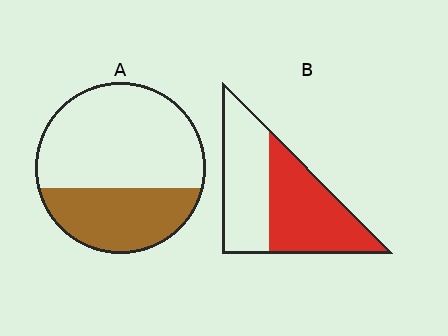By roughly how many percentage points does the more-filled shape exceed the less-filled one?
By roughly 15 percentage points (B over A).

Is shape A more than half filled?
No.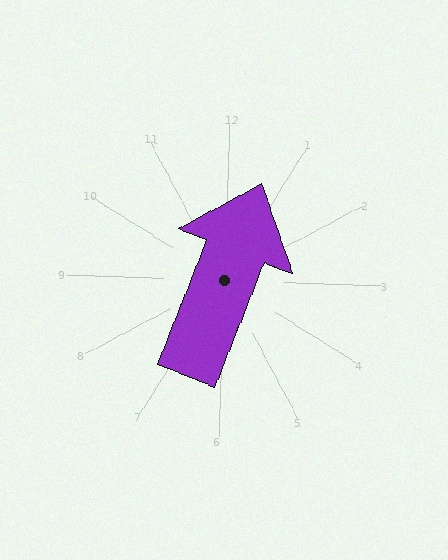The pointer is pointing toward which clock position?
Roughly 1 o'clock.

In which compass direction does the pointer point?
North.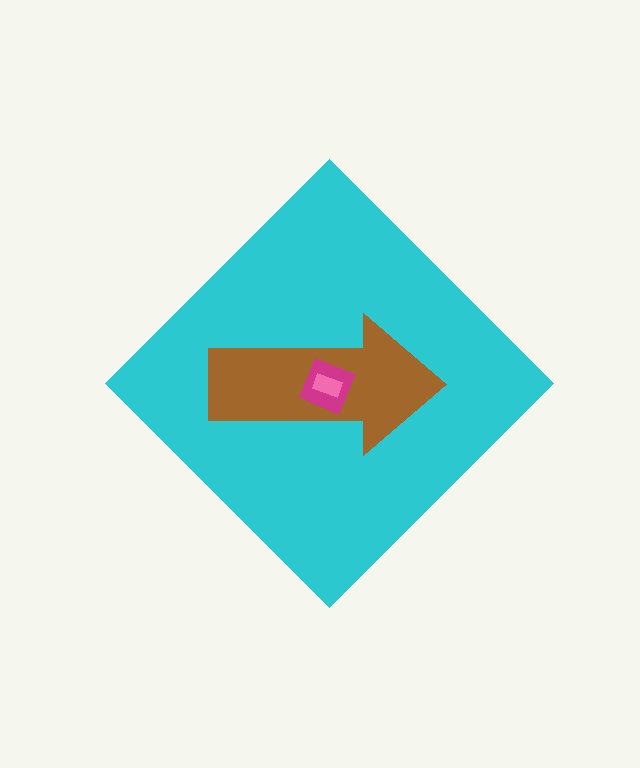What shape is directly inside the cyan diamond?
The brown arrow.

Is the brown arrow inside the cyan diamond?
Yes.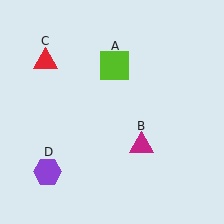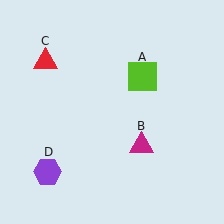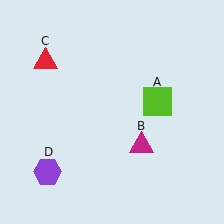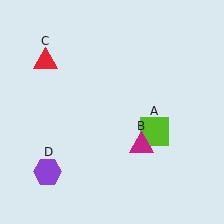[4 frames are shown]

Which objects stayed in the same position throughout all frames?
Magenta triangle (object B) and red triangle (object C) and purple hexagon (object D) remained stationary.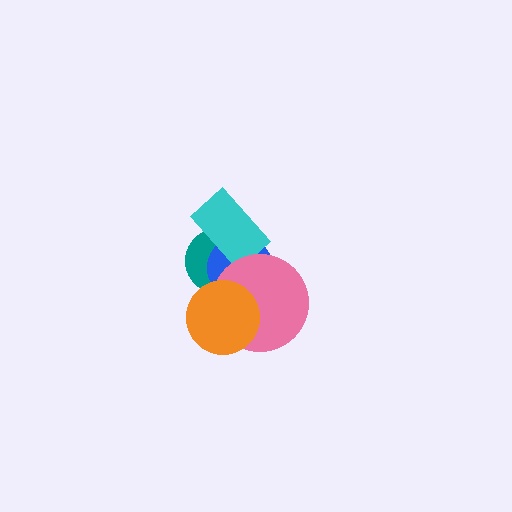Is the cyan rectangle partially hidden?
No, no other shape covers it.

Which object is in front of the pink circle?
The orange circle is in front of the pink circle.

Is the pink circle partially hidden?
Yes, it is partially covered by another shape.